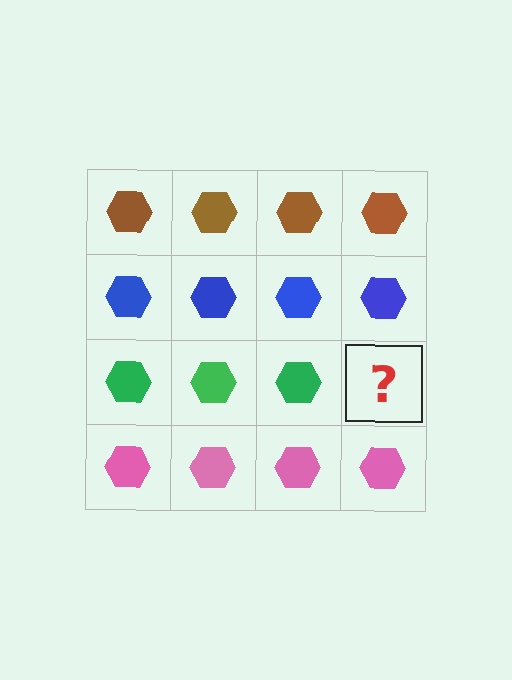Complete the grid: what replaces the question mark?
The question mark should be replaced with a green hexagon.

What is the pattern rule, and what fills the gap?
The rule is that each row has a consistent color. The gap should be filled with a green hexagon.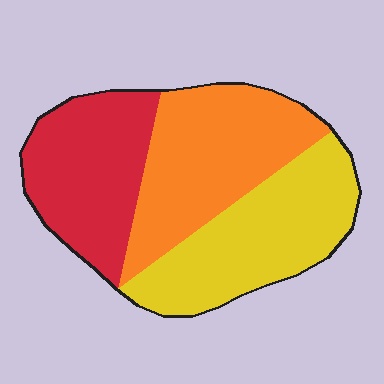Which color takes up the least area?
Red, at roughly 30%.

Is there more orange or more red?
Orange.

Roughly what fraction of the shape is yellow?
Yellow takes up between a third and a half of the shape.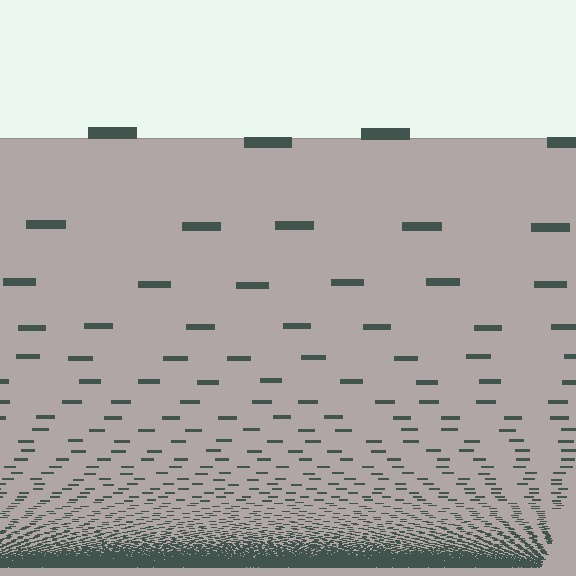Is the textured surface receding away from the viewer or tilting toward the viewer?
The surface appears to tilt toward the viewer. Texture elements get larger and sparser toward the top.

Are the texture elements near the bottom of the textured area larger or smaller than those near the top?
Smaller. The gradient is inverted — elements near the bottom are smaller and denser.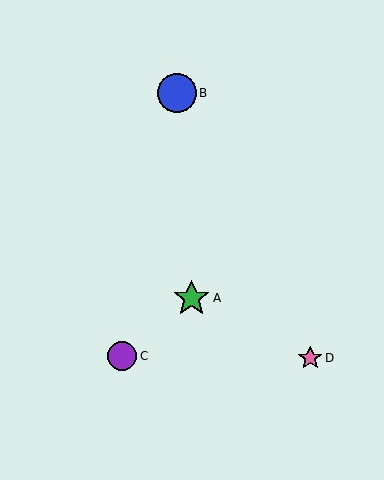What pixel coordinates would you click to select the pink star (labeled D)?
Click at (310, 358) to select the pink star D.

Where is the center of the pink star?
The center of the pink star is at (310, 358).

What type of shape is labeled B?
Shape B is a blue circle.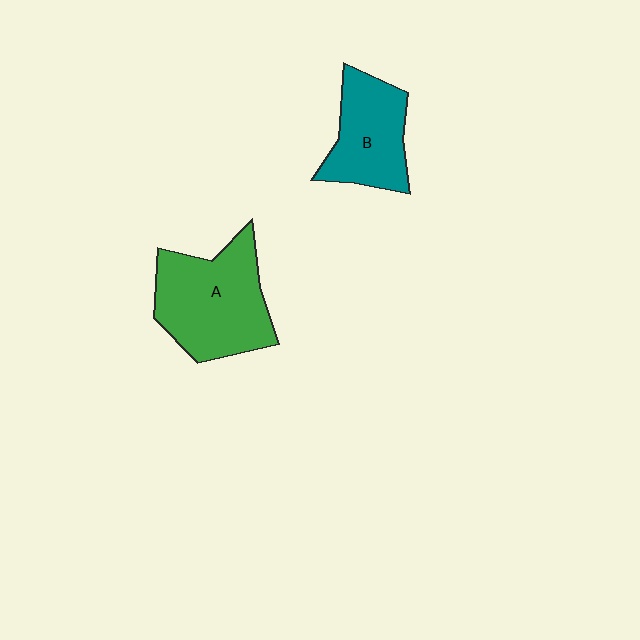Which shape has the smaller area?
Shape B (teal).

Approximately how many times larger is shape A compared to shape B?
Approximately 1.4 times.